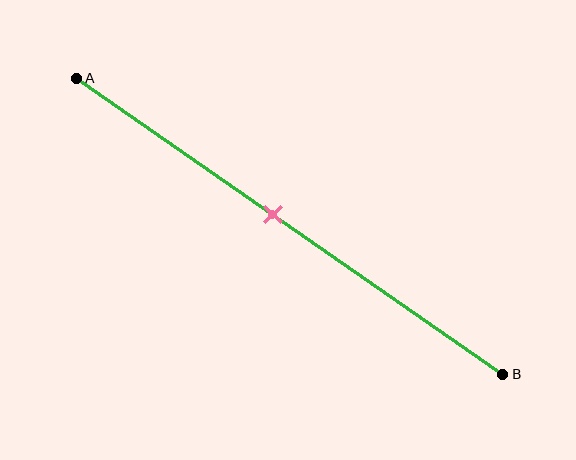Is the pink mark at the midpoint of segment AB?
No, the mark is at about 45% from A, not at the 50% midpoint.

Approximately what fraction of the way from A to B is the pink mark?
The pink mark is approximately 45% of the way from A to B.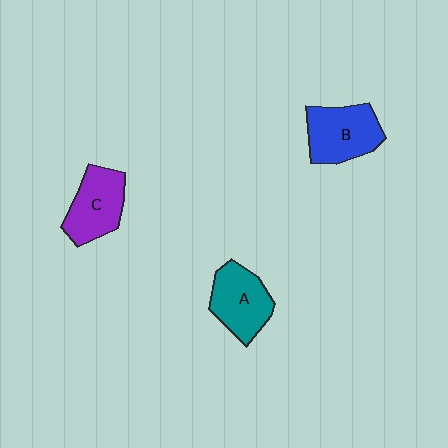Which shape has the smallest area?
Shape C (purple).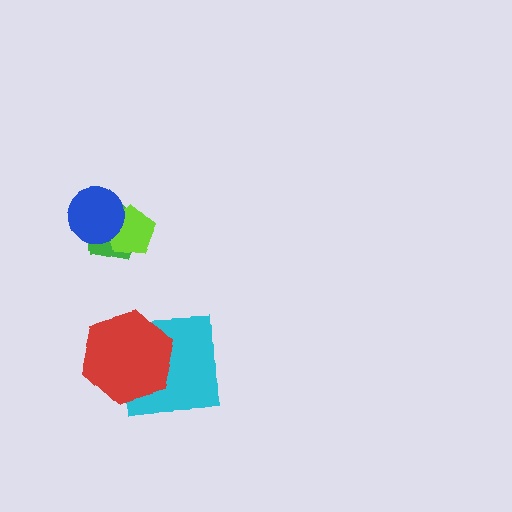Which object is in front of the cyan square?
The red hexagon is in front of the cyan square.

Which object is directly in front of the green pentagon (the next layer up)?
The lime pentagon is directly in front of the green pentagon.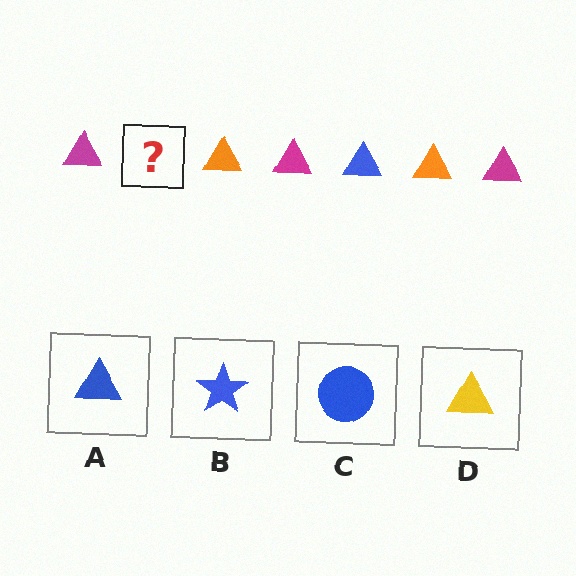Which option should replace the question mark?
Option A.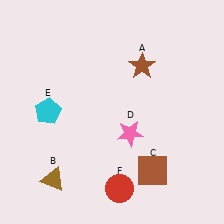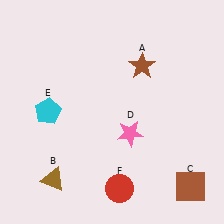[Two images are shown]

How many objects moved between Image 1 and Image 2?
1 object moved between the two images.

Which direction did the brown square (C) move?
The brown square (C) moved right.